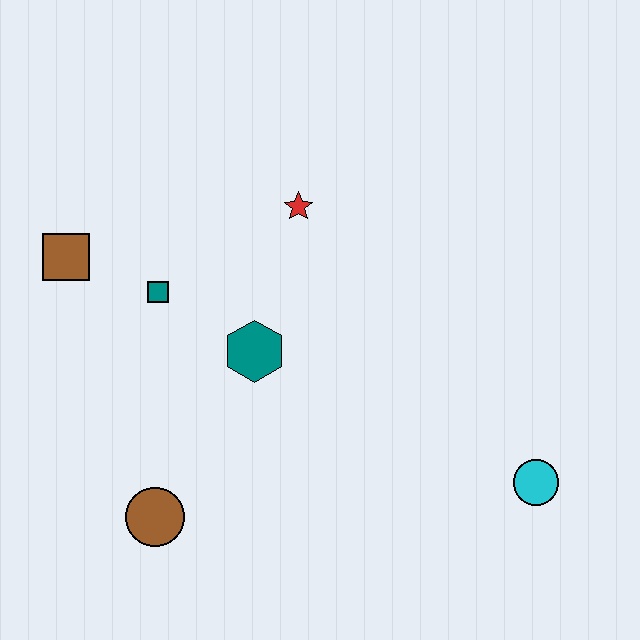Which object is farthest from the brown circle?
The cyan circle is farthest from the brown circle.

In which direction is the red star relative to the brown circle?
The red star is above the brown circle.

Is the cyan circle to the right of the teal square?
Yes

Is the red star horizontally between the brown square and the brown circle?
No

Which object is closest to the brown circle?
The teal hexagon is closest to the brown circle.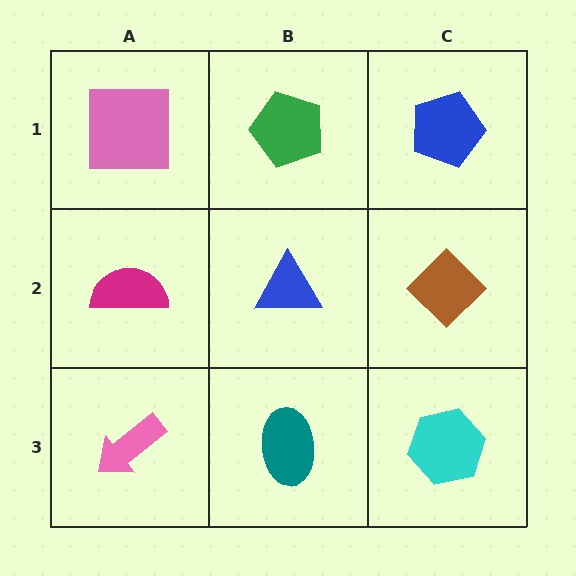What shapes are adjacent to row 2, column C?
A blue pentagon (row 1, column C), a cyan hexagon (row 3, column C), a blue triangle (row 2, column B).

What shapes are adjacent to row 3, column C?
A brown diamond (row 2, column C), a teal ellipse (row 3, column B).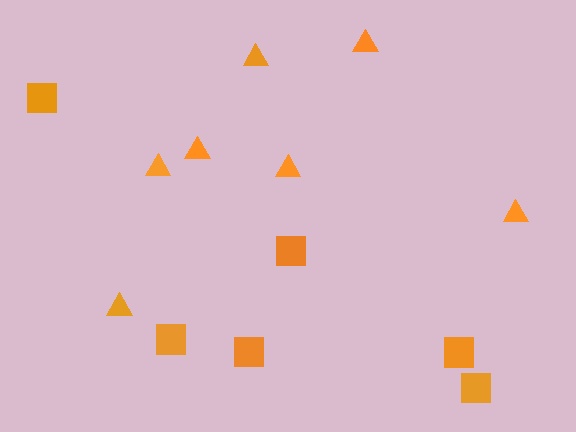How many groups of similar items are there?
There are 2 groups: one group of triangles (7) and one group of squares (6).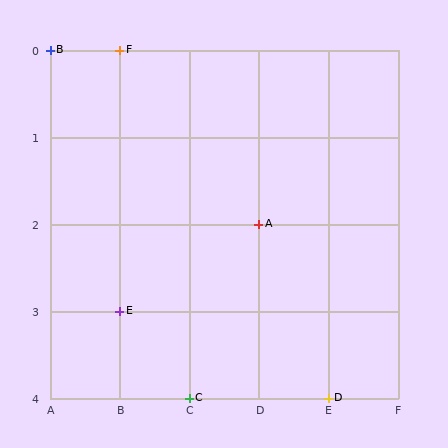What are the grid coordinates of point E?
Point E is at grid coordinates (B, 3).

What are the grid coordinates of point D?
Point D is at grid coordinates (E, 4).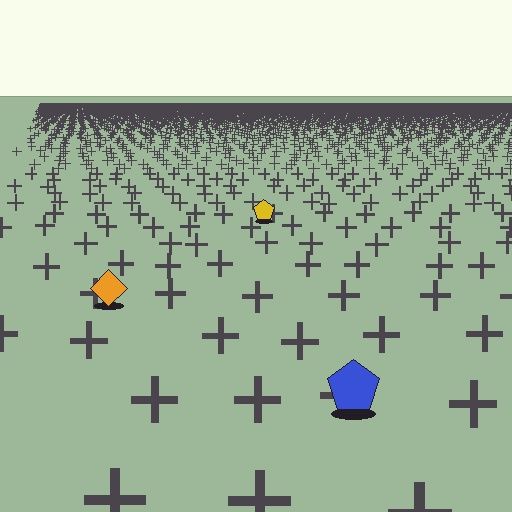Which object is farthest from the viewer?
The yellow pentagon is farthest from the viewer. It appears smaller and the ground texture around it is denser.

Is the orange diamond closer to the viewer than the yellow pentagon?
Yes. The orange diamond is closer — you can tell from the texture gradient: the ground texture is coarser near it.